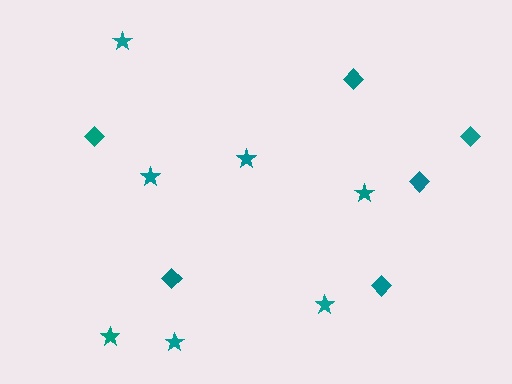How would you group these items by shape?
There are 2 groups: one group of stars (7) and one group of diamonds (6).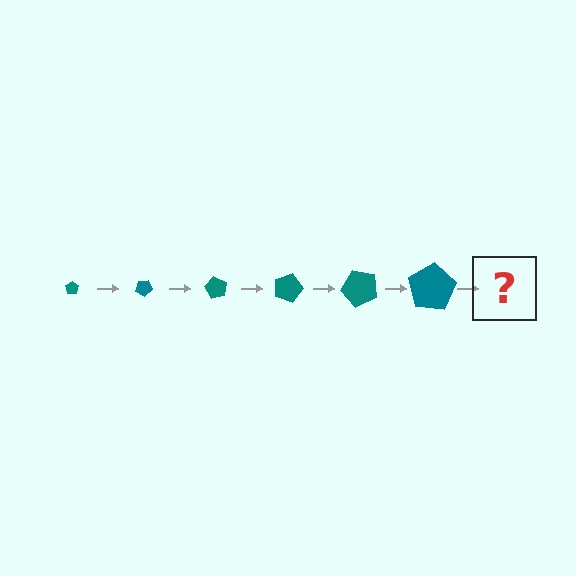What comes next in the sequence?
The next element should be a pentagon, larger than the previous one and rotated 180 degrees from the start.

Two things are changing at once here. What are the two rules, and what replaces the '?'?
The two rules are that the pentagon grows larger each step and it rotates 30 degrees each step. The '?' should be a pentagon, larger than the previous one and rotated 180 degrees from the start.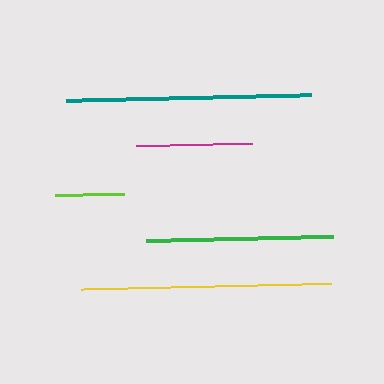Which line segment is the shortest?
The lime line is the shortest at approximately 69 pixels.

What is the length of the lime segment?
The lime segment is approximately 69 pixels long.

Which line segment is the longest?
The yellow line is the longest at approximately 251 pixels.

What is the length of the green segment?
The green segment is approximately 187 pixels long.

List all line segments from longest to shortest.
From longest to shortest: yellow, teal, green, magenta, lime.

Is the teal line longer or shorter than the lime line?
The teal line is longer than the lime line.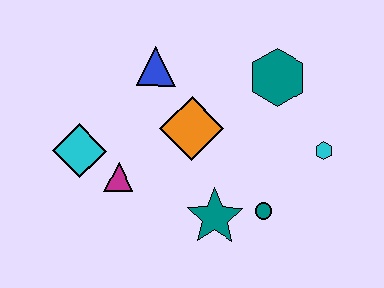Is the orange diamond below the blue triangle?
Yes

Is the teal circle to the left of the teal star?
No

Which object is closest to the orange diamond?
The blue triangle is closest to the orange diamond.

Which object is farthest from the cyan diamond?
The cyan hexagon is farthest from the cyan diamond.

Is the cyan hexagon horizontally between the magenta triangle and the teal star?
No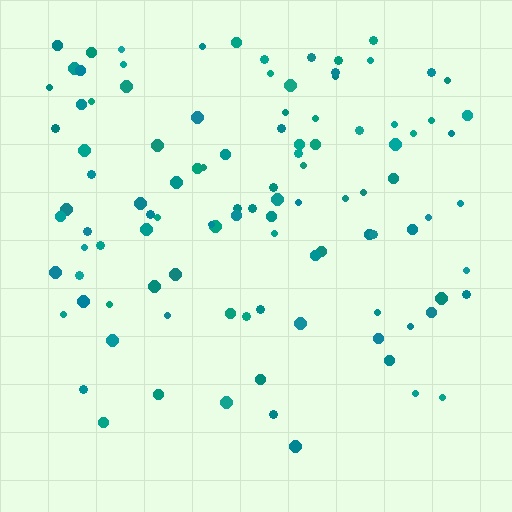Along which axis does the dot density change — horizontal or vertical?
Vertical.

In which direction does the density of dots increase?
From bottom to top, with the top side densest.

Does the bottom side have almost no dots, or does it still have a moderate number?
Still a moderate number, just noticeably fewer than the top.